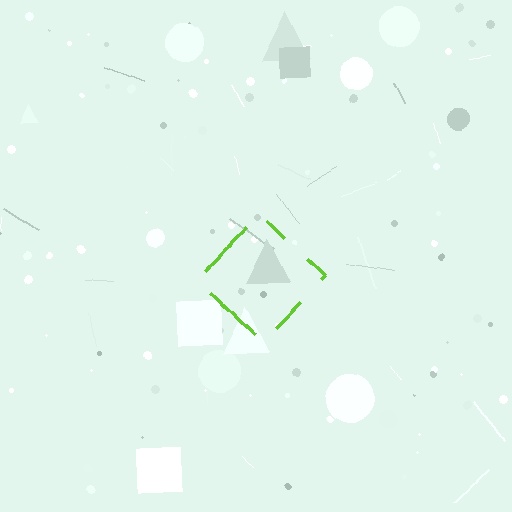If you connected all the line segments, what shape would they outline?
They would outline a diamond.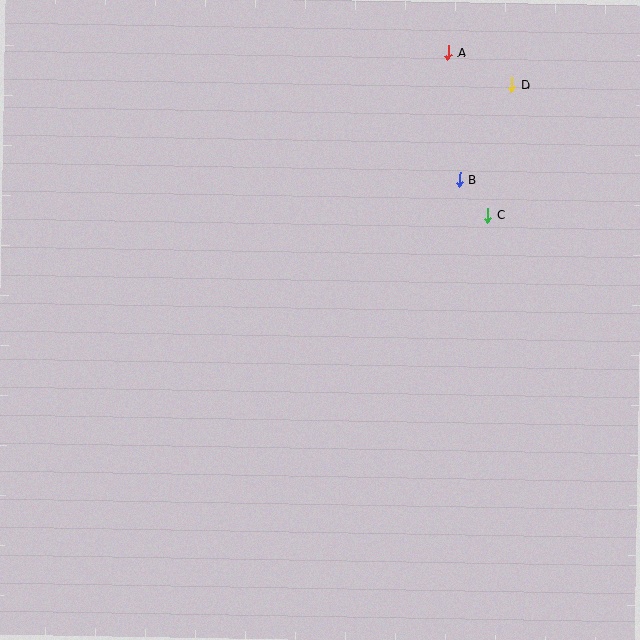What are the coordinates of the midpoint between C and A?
The midpoint between C and A is at (468, 134).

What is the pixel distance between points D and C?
The distance between D and C is 132 pixels.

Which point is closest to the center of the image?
Point B at (460, 180) is closest to the center.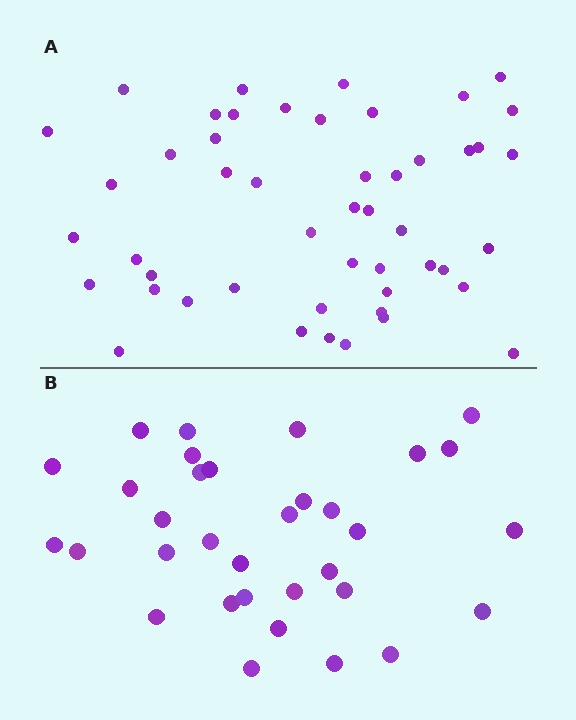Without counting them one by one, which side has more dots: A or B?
Region A (the top region) has more dots.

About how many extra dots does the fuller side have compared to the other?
Region A has approximately 15 more dots than region B.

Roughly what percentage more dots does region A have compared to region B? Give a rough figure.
About 50% more.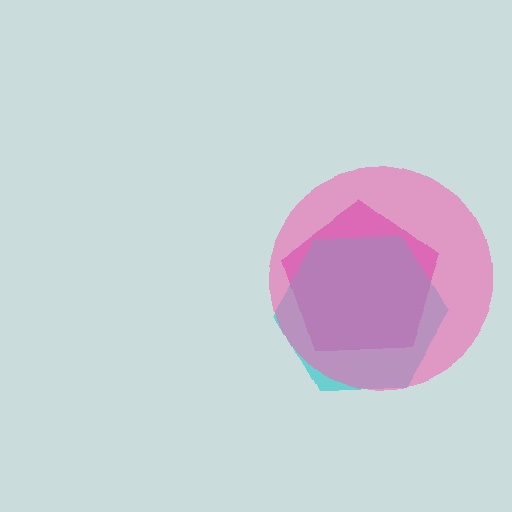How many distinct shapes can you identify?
There are 3 distinct shapes: a magenta pentagon, a cyan hexagon, a pink circle.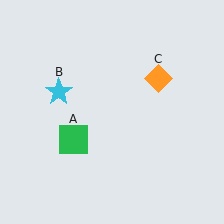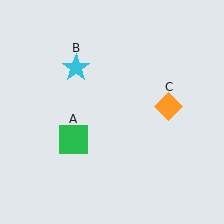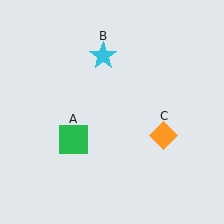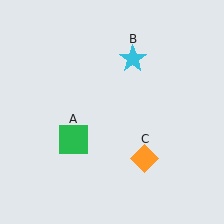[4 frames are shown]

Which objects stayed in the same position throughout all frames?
Green square (object A) remained stationary.